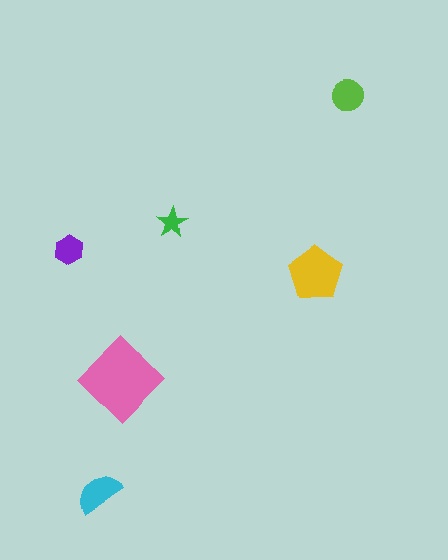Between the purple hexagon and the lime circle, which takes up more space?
The lime circle.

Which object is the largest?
The pink diamond.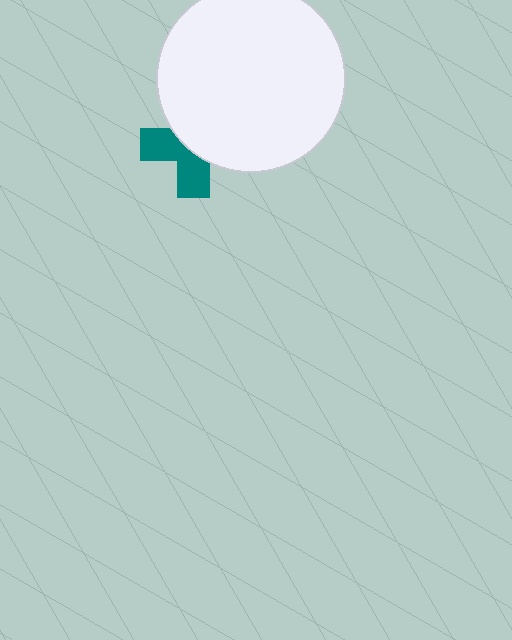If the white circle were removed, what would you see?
You would see the complete teal cross.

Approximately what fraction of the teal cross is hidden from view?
Roughly 55% of the teal cross is hidden behind the white circle.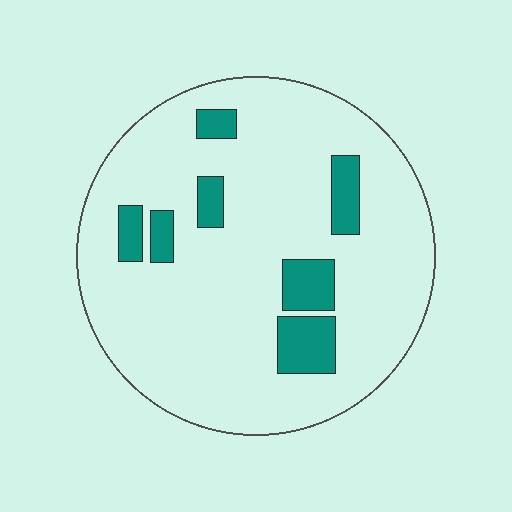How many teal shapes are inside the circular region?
7.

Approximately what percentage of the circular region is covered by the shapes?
Approximately 15%.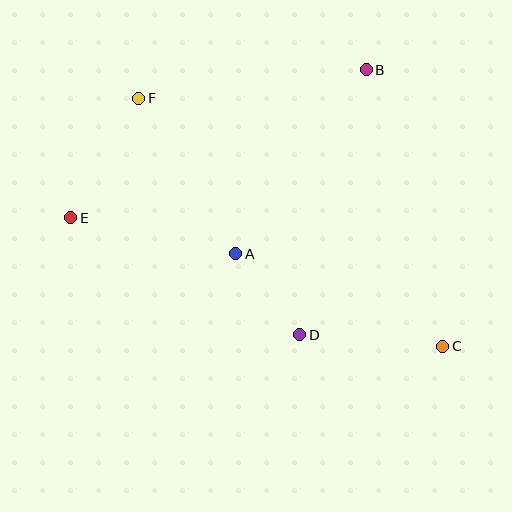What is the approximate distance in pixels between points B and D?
The distance between B and D is approximately 273 pixels.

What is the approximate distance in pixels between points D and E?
The distance between D and E is approximately 257 pixels.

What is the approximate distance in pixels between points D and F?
The distance between D and F is approximately 286 pixels.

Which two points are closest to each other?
Points A and D are closest to each other.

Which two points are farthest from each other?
Points C and E are farthest from each other.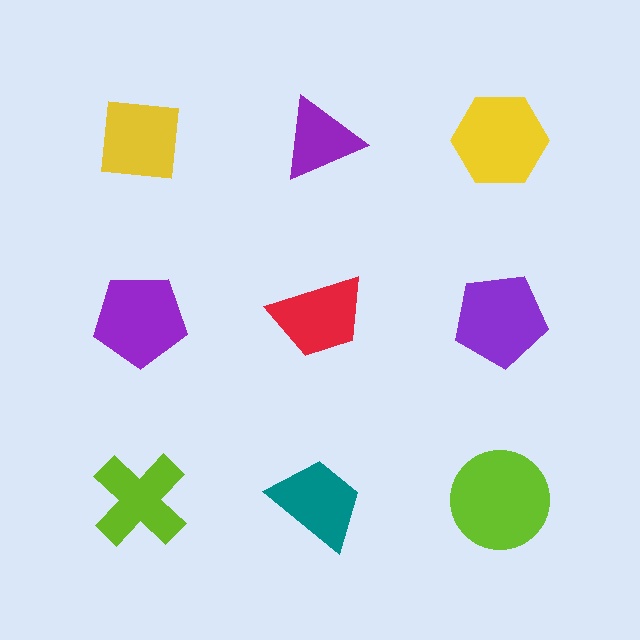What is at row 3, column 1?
A lime cross.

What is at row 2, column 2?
A red trapezoid.